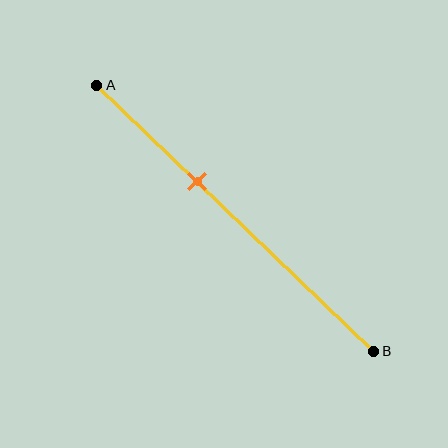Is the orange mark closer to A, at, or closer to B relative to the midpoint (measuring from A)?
The orange mark is closer to point A than the midpoint of segment AB.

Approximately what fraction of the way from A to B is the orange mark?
The orange mark is approximately 35% of the way from A to B.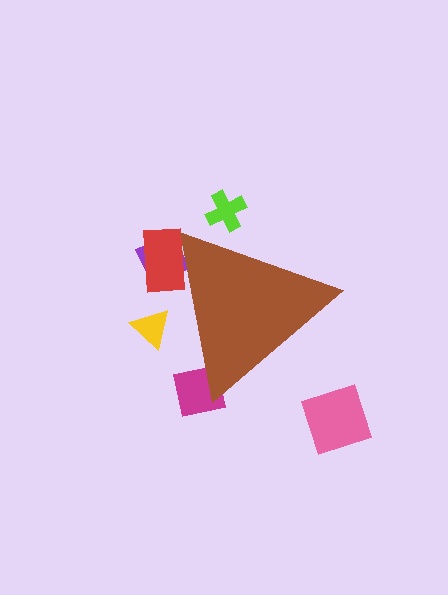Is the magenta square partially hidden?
Yes, the magenta square is partially hidden behind the brown triangle.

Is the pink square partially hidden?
No, the pink square is fully visible.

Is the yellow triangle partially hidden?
Yes, the yellow triangle is partially hidden behind the brown triangle.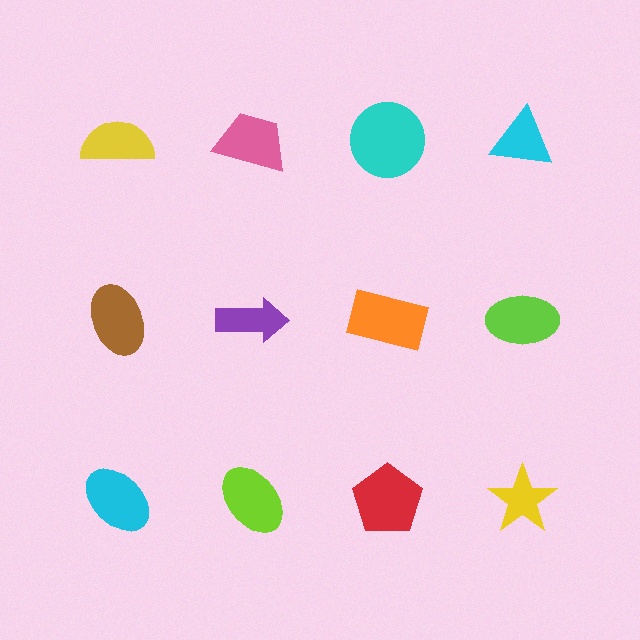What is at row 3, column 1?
A cyan ellipse.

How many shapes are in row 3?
4 shapes.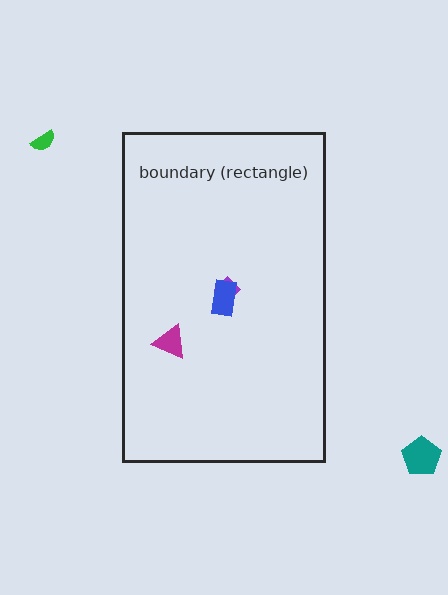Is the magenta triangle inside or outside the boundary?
Inside.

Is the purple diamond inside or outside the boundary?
Inside.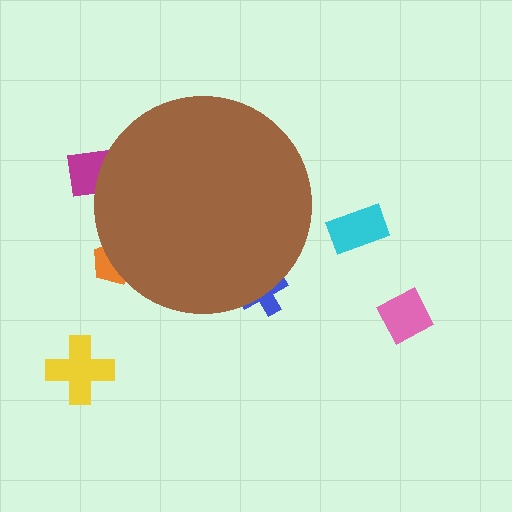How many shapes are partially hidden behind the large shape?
3 shapes are partially hidden.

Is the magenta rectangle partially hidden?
Yes, the magenta rectangle is partially hidden behind the brown circle.